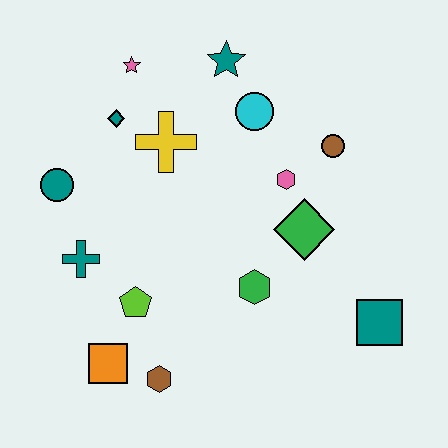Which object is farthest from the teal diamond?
The teal square is farthest from the teal diamond.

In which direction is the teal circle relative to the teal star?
The teal circle is to the left of the teal star.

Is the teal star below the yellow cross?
No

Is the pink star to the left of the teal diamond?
No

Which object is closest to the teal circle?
The teal cross is closest to the teal circle.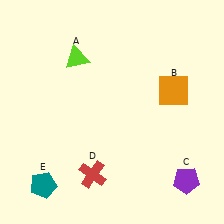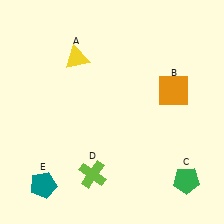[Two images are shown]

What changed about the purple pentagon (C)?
In Image 1, C is purple. In Image 2, it changed to green.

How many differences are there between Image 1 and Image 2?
There are 3 differences between the two images.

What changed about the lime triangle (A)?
In Image 1, A is lime. In Image 2, it changed to yellow.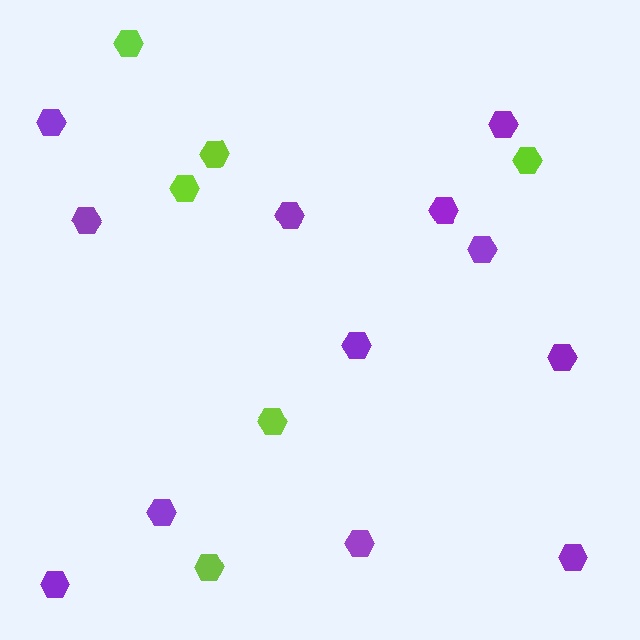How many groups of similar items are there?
There are 2 groups: one group of purple hexagons (12) and one group of lime hexagons (6).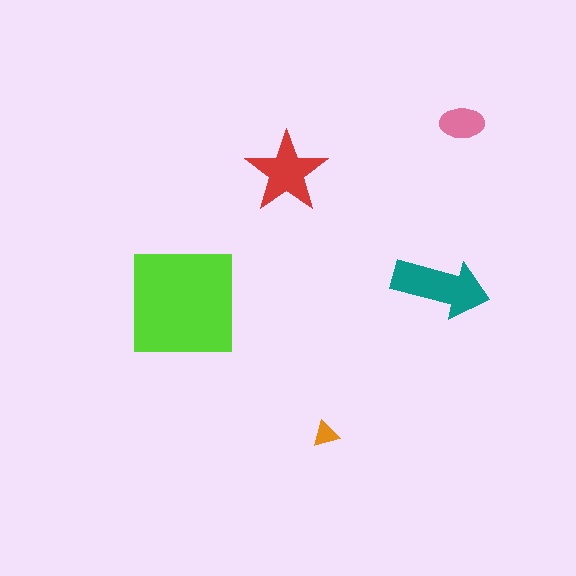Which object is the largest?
The lime square.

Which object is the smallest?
The orange triangle.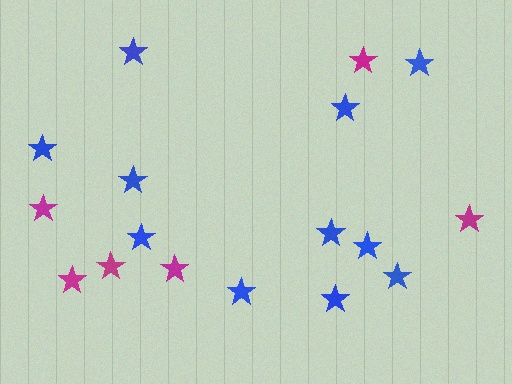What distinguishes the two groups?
There are 2 groups: one group of blue stars (11) and one group of magenta stars (6).